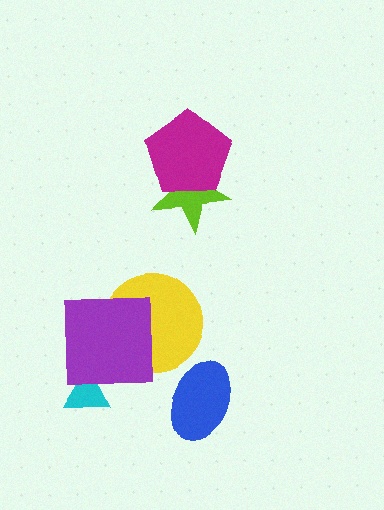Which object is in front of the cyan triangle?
The purple square is in front of the cyan triangle.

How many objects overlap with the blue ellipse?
0 objects overlap with the blue ellipse.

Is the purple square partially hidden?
No, no other shape covers it.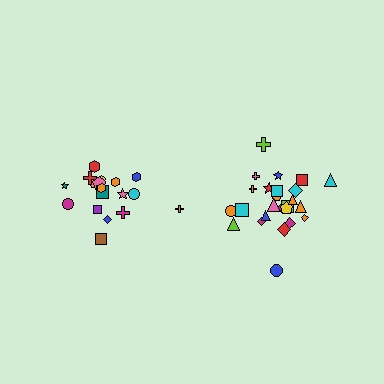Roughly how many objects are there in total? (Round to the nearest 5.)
Roughly 45 objects in total.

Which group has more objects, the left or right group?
The right group.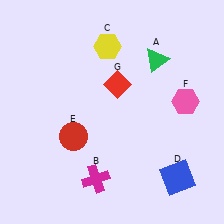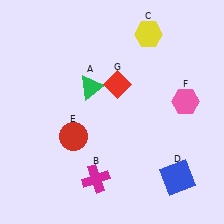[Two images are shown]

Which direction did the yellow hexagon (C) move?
The yellow hexagon (C) moved right.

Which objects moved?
The objects that moved are: the green triangle (A), the yellow hexagon (C).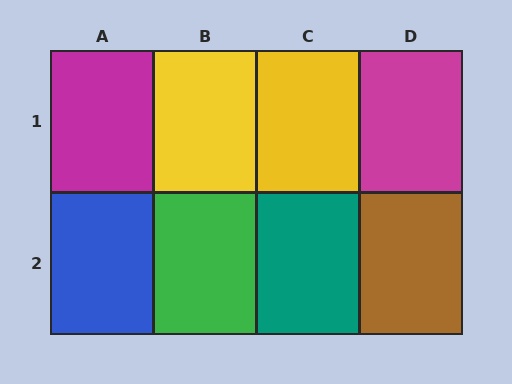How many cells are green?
1 cell is green.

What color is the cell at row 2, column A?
Blue.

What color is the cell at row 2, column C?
Teal.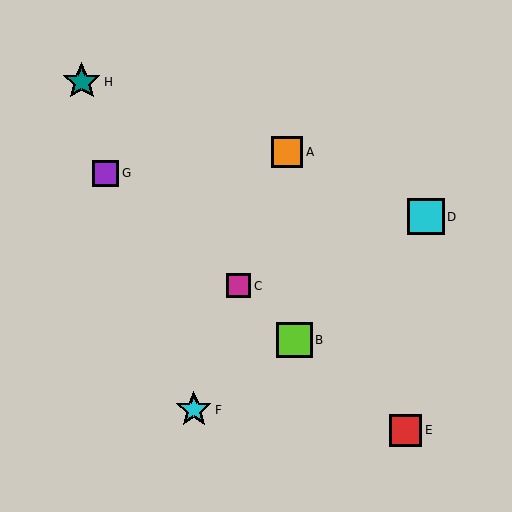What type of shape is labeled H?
Shape H is a teal star.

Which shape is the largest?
The teal star (labeled H) is the largest.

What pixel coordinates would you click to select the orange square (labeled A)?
Click at (287, 152) to select the orange square A.